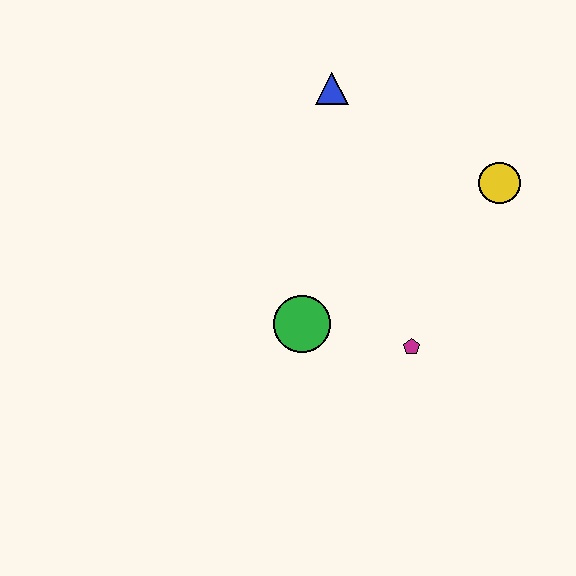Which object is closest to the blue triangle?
The yellow circle is closest to the blue triangle.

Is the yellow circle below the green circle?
No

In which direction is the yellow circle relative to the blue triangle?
The yellow circle is to the right of the blue triangle.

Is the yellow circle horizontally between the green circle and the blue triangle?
No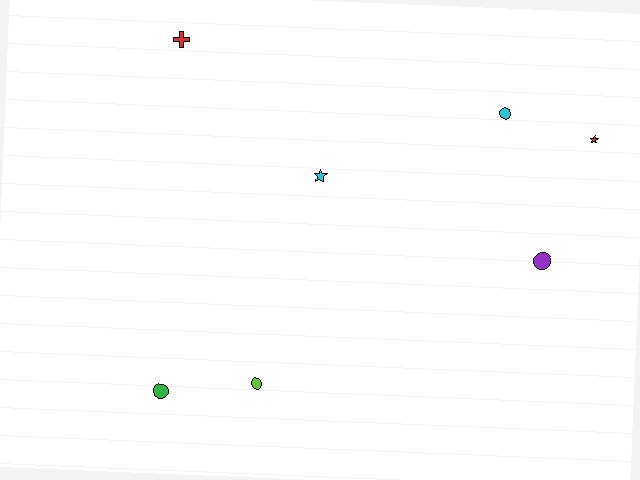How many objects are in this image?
There are 7 objects.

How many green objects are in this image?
There is 1 green object.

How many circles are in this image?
There are 4 circles.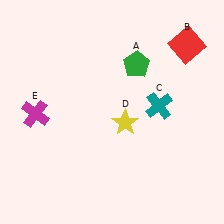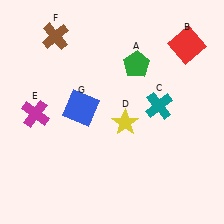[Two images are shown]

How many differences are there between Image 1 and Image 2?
There are 2 differences between the two images.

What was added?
A brown cross (F), a blue square (G) were added in Image 2.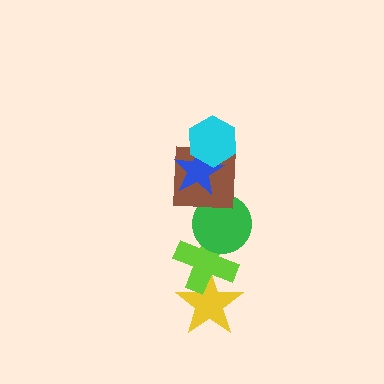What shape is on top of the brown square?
The blue star is on top of the brown square.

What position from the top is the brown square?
The brown square is 3rd from the top.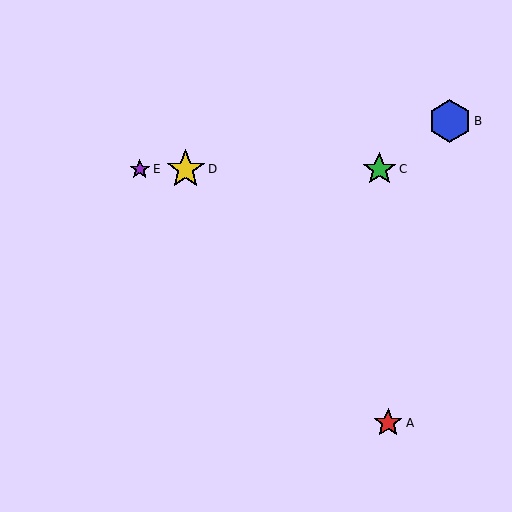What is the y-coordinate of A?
Object A is at y≈423.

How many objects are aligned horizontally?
3 objects (C, D, E) are aligned horizontally.